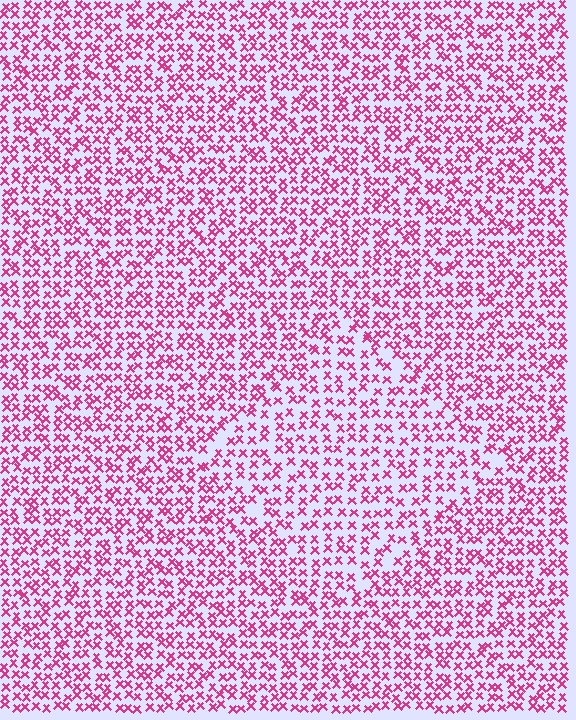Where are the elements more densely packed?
The elements are more densely packed outside the diamond boundary.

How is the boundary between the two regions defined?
The boundary is defined by a change in element density (approximately 1.4x ratio). All elements are the same color, size, and shape.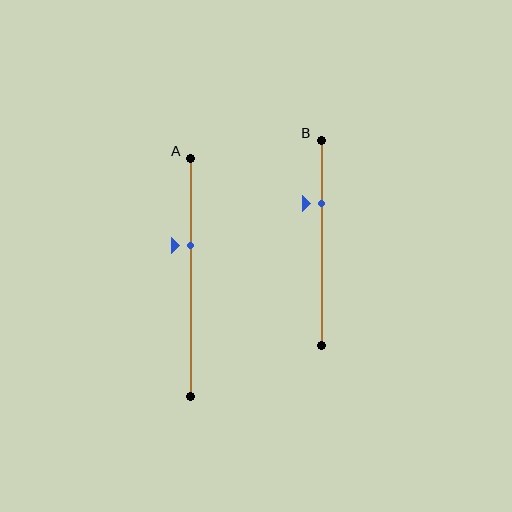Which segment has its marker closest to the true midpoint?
Segment A has its marker closest to the true midpoint.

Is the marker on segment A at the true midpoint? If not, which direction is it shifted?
No, the marker on segment A is shifted upward by about 13% of the segment length.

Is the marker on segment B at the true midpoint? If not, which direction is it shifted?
No, the marker on segment B is shifted upward by about 19% of the segment length.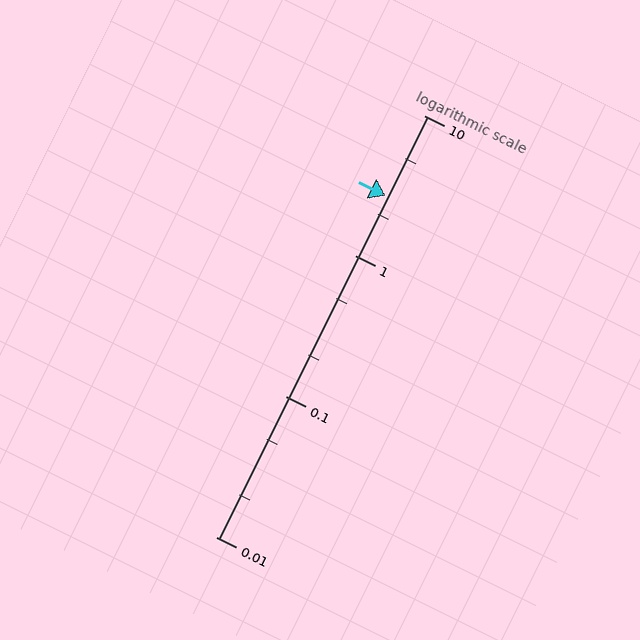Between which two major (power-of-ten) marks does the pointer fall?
The pointer is between 1 and 10.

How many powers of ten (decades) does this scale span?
The scale spans 3 decades, from 0.01 to 10.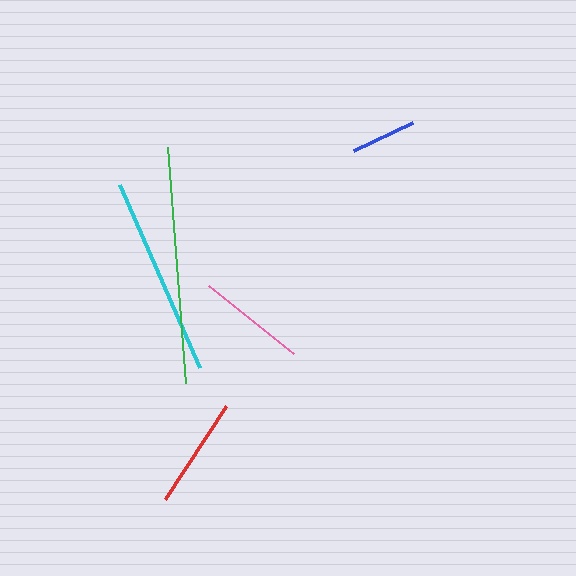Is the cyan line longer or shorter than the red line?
The cyan line is longer than the red line.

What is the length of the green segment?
The green segment is approximately 237 pixels long.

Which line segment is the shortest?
The blue line is the shortest at approximately 66 pixels.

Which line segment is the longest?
The green line is the longest at approximately 237 pixels.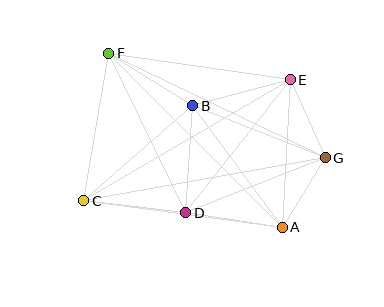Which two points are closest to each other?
Points A and G are closest to each other.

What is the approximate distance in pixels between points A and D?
The distance between A and D is approximately 98 pixels.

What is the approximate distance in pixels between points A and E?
The distance between A and E is approximately 148 pixels.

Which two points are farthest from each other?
Points A and F are farthest from each other.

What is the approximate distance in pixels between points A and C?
The distance between A and C is approximately 200 pixels.